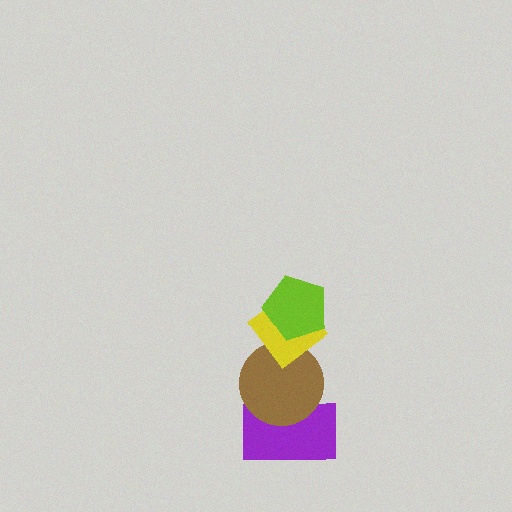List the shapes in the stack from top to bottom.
From top to bottom: the lime pentagon, the yellow diamond, the brown circle, the purple rectangle.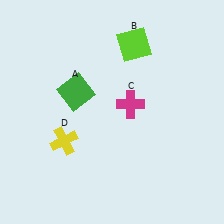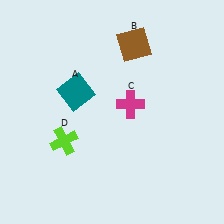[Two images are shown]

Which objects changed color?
A changed from green to teal. B changed from lime to brown. D changed from yellow to lime.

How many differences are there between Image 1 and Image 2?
There are 3 differences between the two images.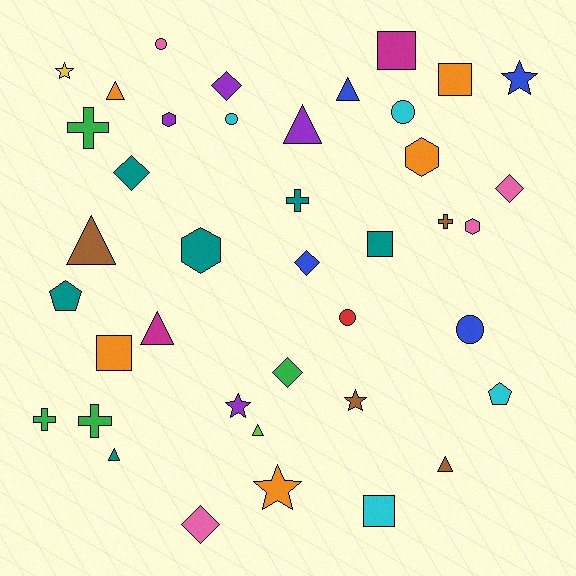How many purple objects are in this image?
There are 4 purple objects.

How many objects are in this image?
There are 40 objects.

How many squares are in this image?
There are 5 squares.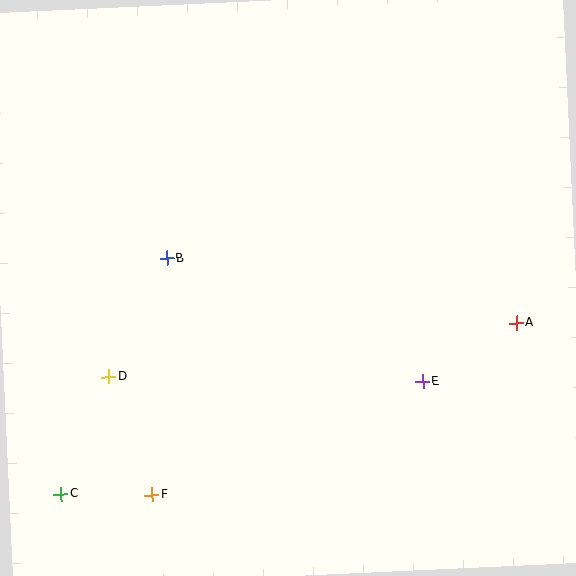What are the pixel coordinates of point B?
Point B is at (167, 258).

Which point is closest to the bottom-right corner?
Point E is closest to the bottom-right corner.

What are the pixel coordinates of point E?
Point E is at (423, 381).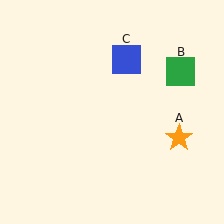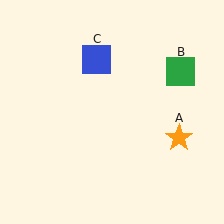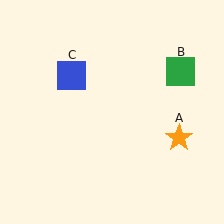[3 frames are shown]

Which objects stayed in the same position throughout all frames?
Orange star (object A) and green square (object B) remained stationary.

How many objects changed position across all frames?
1 object changed position: blue square (object C).